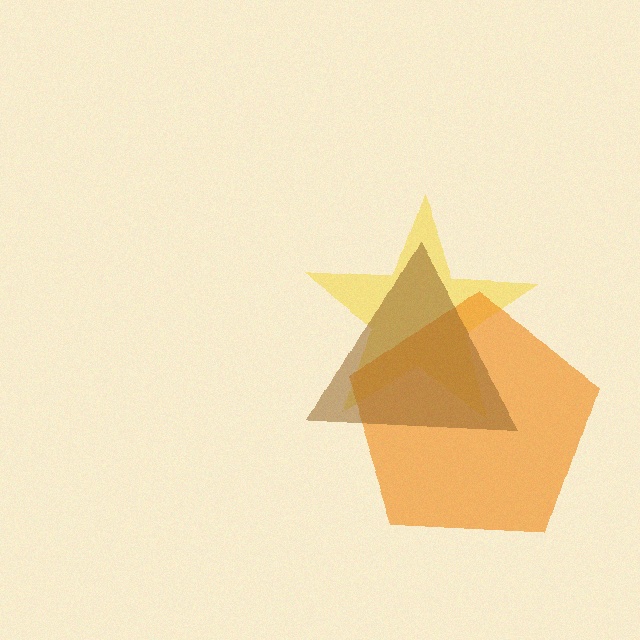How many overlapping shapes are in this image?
There are 3 overlapping shapes in the image.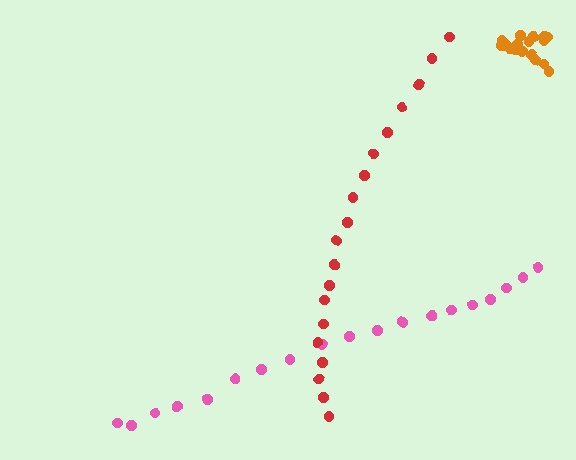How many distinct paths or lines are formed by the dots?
There are 3 distinct paths.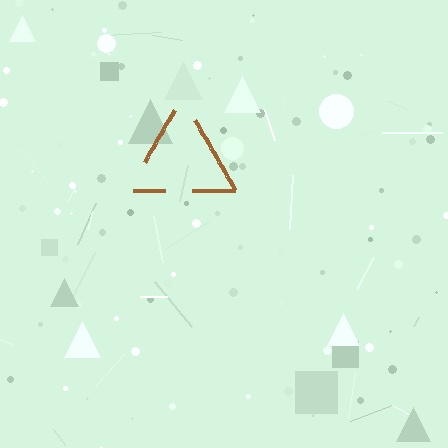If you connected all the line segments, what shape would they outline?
They would outline a triangle.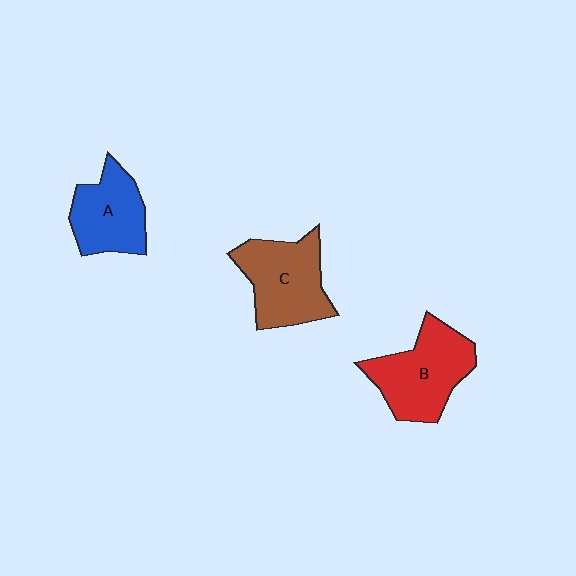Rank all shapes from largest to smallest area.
From largest to smallest: B (red), C (brown), A (blue).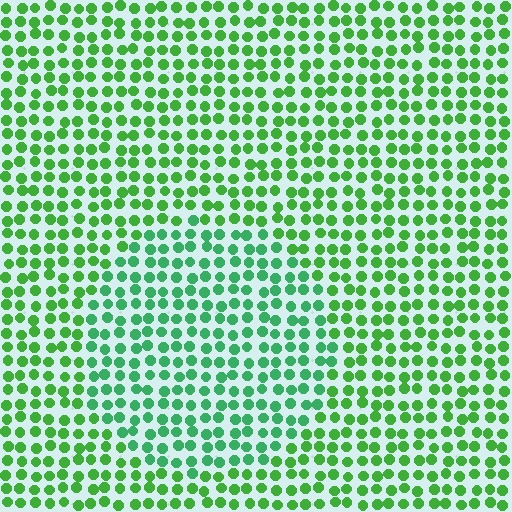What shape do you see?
I see a circle.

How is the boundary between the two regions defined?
The boundary is defined purely by a slight shift in hue (about 26 degrees). Spacing, size, and orientation are identical on both sides.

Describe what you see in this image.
The image is filled with small green elements in a uniform arrangement. A circle-shaped region is visible where the elements are tinted to a slightly different hue, forming a subtle color boundary.